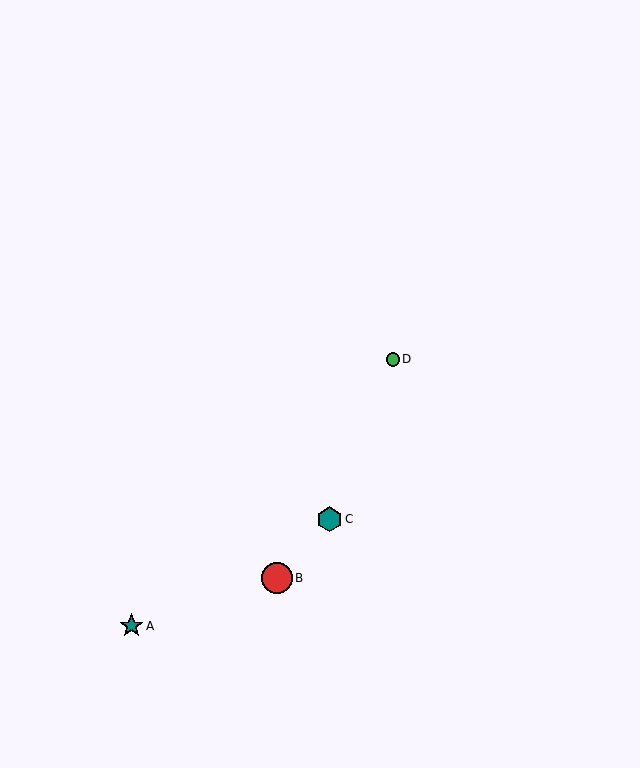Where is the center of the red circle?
The center of the red circle is at (277, 578).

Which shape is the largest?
The red circle (labeled B) is the largest.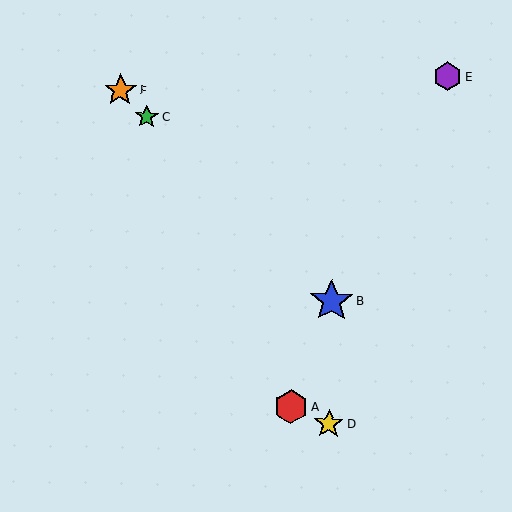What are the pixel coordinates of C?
Object C is at (147, 117).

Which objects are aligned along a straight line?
Objects B, C, F are aligned along a straight line.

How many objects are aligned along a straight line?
3 objects (B, C, F) are aligned along a straight line.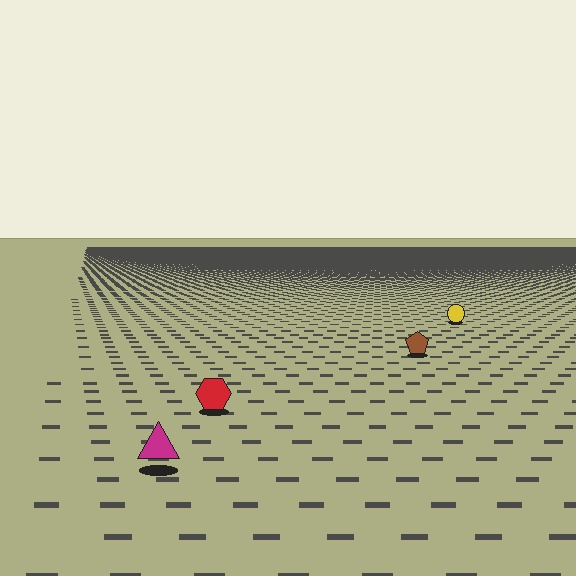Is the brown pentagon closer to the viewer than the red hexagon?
No. The red hexagon is closer — you can tell from the texture gradient: the ground texture is coarser near it.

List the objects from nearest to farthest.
From nearest to farthest: the magenta triangle, the red hexagon, the brown pentagon, the yellow circle.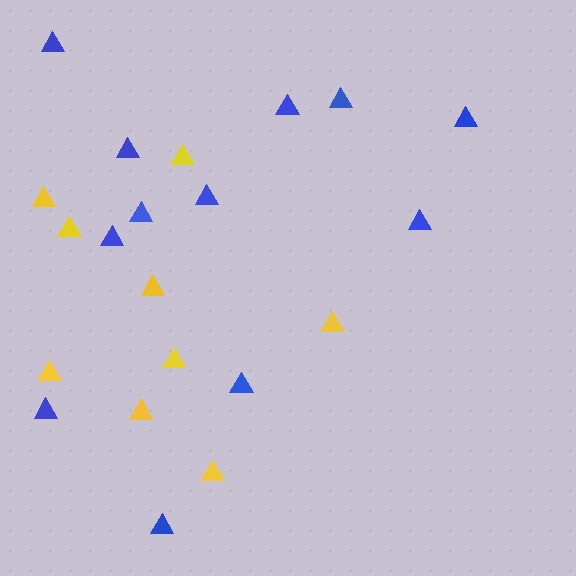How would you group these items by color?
There are 2 groups: one group of yellow triangles (9) and one group of blue triangles (12).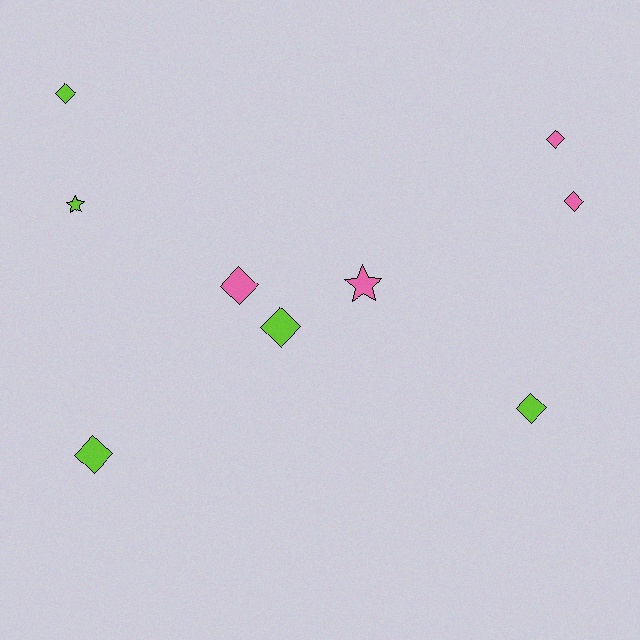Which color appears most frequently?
Lime, with 5 objects.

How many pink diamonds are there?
There are 3 pink diamonds.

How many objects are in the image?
There are 9 objects.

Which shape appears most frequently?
Diamond, with 7 objects.